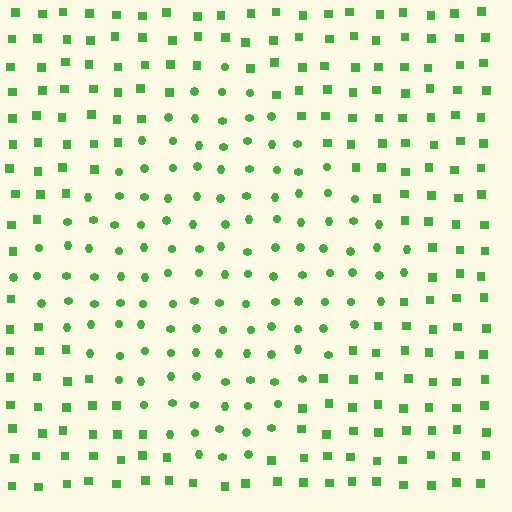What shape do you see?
I see a diamond.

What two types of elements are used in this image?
The image uses circles inside the diamond region and squares outside it.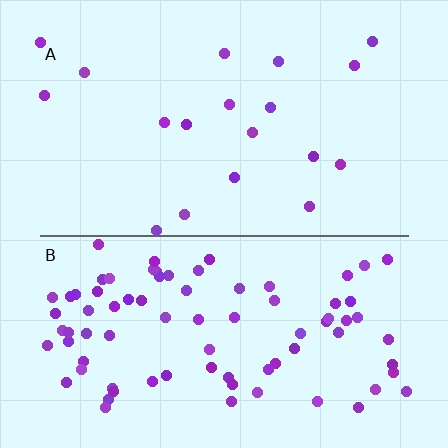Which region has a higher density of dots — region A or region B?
B (the bottom).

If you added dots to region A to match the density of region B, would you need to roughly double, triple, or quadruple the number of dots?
Approximately quadruple.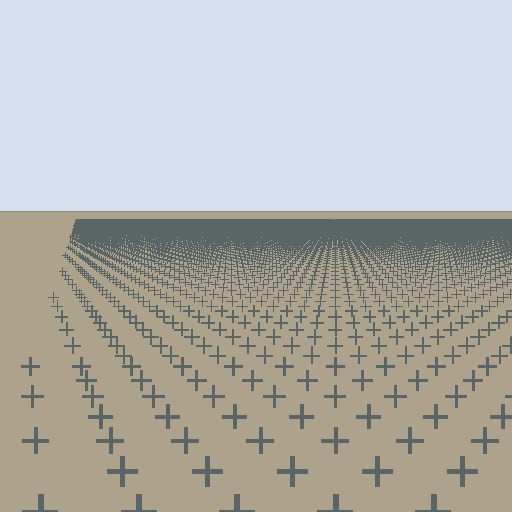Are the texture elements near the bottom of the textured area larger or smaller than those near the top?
Larger. Near the bottom, elements are closer to the viewer and appear at a bigger on-screen size.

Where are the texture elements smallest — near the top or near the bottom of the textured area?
Near the top.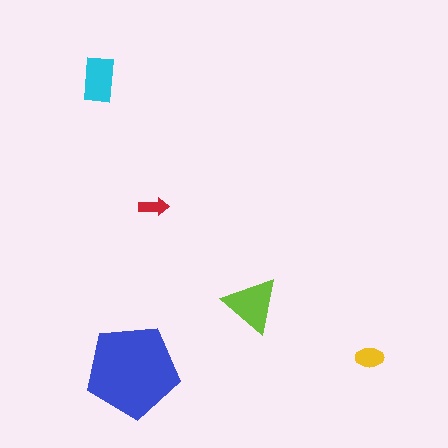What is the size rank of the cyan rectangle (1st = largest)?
3rd.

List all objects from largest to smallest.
The blue pentagon, the lime triangle, the cyan rectangle, the yellow ellipse, the red arrow.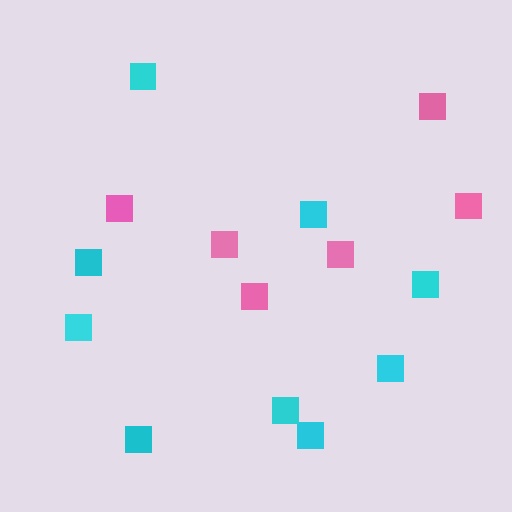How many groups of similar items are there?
There are 2 groups: one group of cyan squares (9) and one group of pink squares (6).